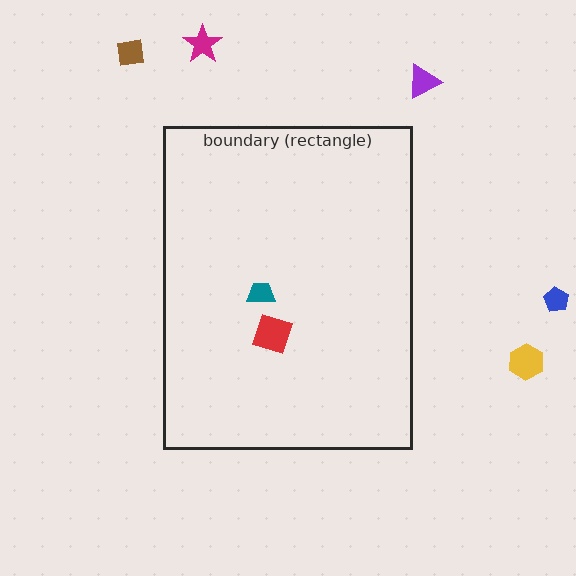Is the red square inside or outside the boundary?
Inside.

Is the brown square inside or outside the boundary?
Outside.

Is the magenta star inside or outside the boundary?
Outside.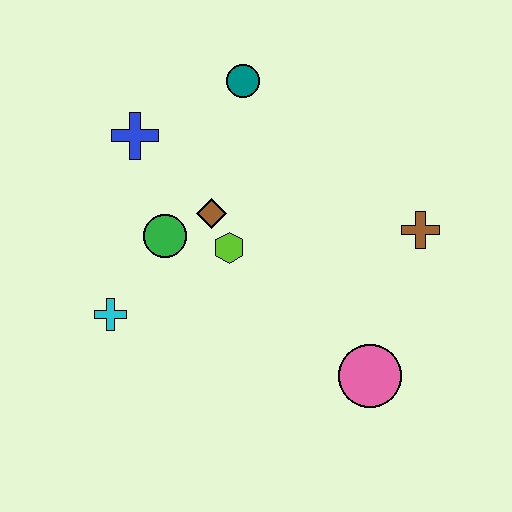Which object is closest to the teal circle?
The blue cross is closest to the teal circle.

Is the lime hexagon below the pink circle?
No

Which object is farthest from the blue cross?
The pink circle is farthest from the blue cross.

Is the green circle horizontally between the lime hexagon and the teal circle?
No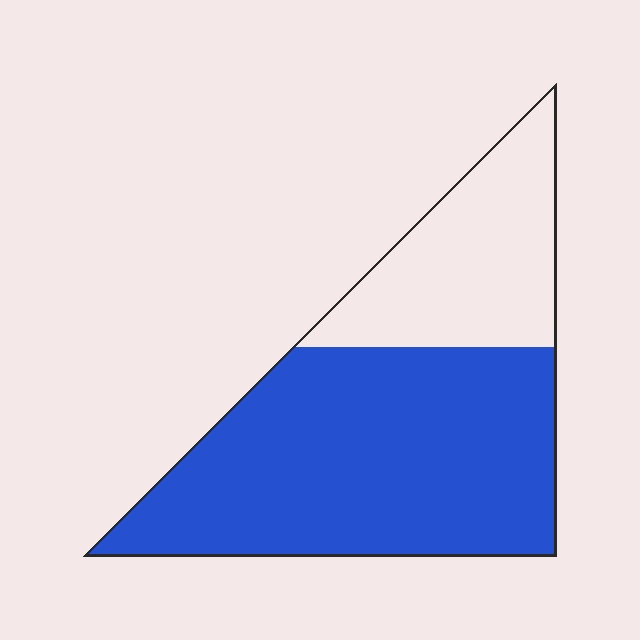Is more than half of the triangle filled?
Yes.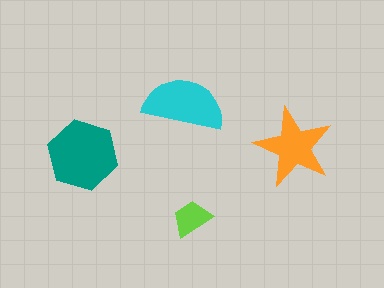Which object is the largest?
The teal hexagon.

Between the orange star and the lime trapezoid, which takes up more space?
The orange star.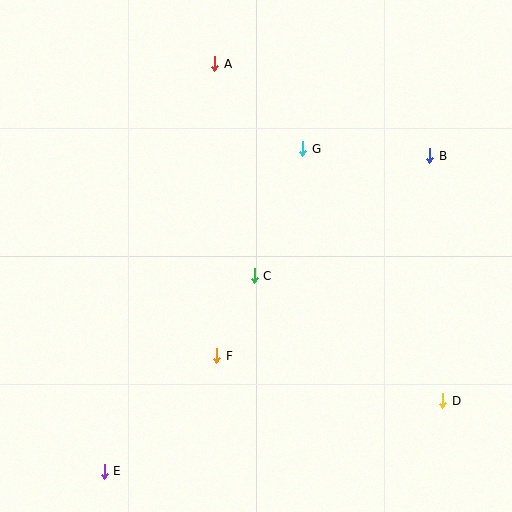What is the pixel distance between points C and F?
The distance between C and F is 88 pixels.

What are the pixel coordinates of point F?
Point F is at (217, 356).